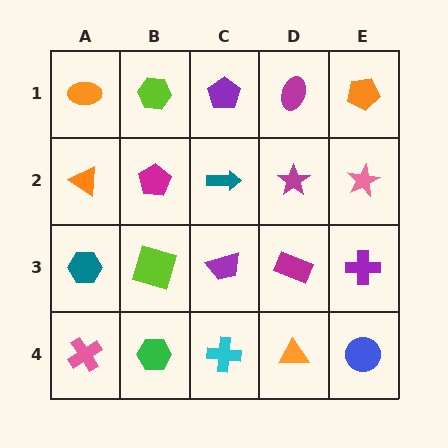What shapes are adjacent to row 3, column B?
A magenta pentagon (row 2, column B), a green hexagon (row 4, column B), a teal hexagon (row 3, column A), a purple trapezoid (row 3, column C).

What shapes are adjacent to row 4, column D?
A magenta rectangle (row 3, column D), a cyan cross (row 4, column C), a blue circle (row 4, column E).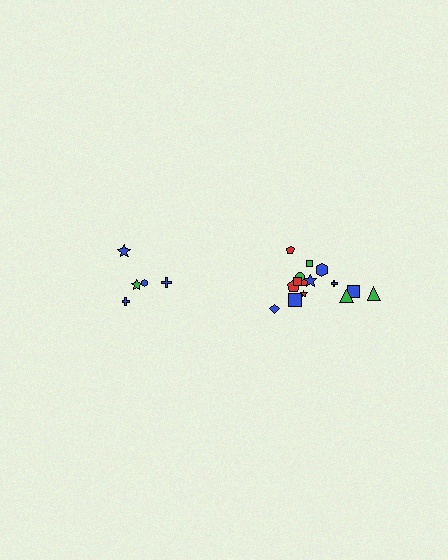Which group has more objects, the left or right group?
The right group.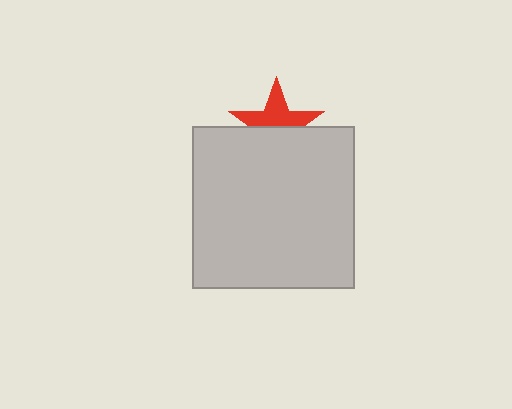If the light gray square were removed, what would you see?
You would see the complete red star.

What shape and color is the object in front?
The object in front is a light gray square.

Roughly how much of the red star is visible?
About half of it is visible (roughly 52%).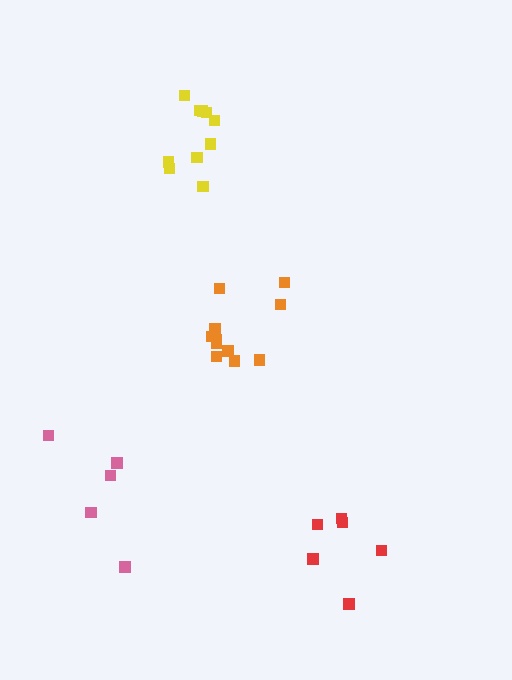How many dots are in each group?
Group 1: 11 dots, Group 2: 6 dots, Group 3: 5 dots, Group 4: 10 dots (32 total).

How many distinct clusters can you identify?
There are 4 distinct clusters.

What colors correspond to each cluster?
The clusters are colored: orange, red, pink, yellow.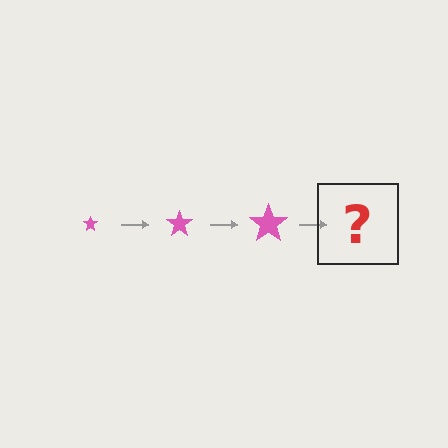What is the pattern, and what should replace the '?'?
The pattern is that the star gets progressively larger each step. The '?' should be a pink star, larger than the previous one.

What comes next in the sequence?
The next element should be a pink star, larger than the previous one.